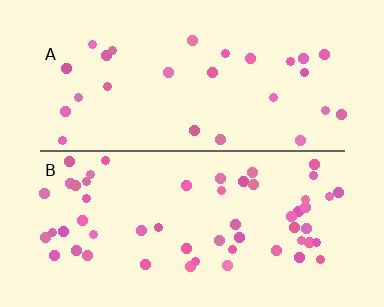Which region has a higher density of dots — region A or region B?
B (the bottom).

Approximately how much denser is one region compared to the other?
Approximately 1.9× — region B over region A.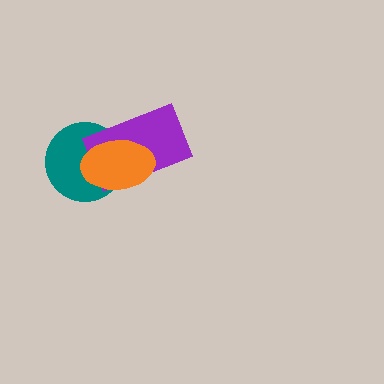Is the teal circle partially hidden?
Yes, it is partially covered by another shape.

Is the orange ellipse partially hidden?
No, no other shape covers it.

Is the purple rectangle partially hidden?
Yes, it is partially covered by another shape.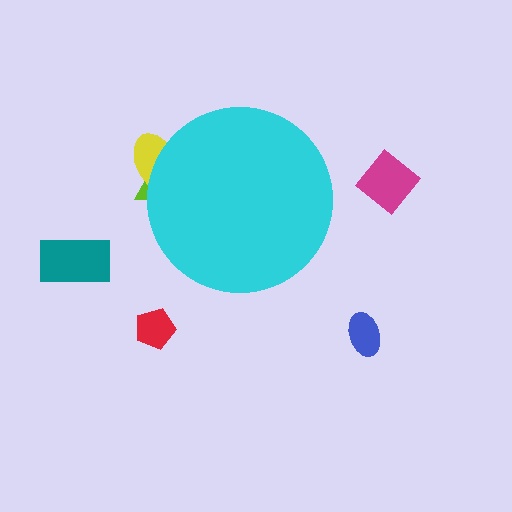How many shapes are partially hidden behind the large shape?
2 shapes are partially hidden.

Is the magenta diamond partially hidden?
No, the magenta diamond is fully visible.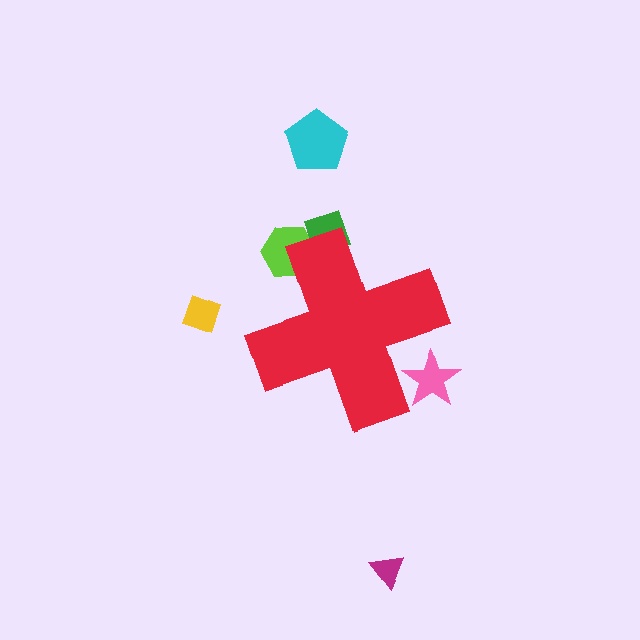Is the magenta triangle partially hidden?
No, the magenta triangle is fully visible.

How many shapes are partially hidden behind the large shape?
3 shapes are partially hidden.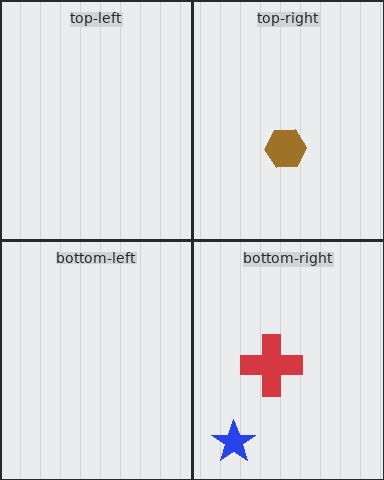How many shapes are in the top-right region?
1.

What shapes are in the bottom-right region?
The red cross, the blue star.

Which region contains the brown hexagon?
The top-right region.